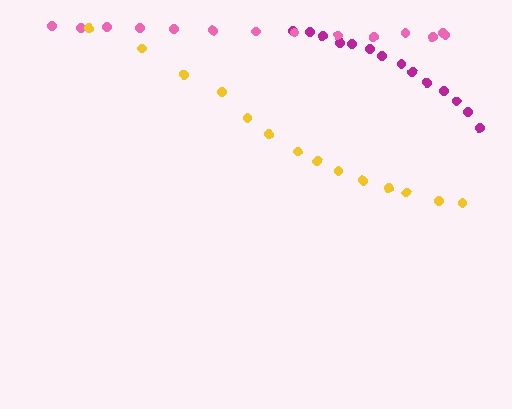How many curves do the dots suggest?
There are 3 distinct paths.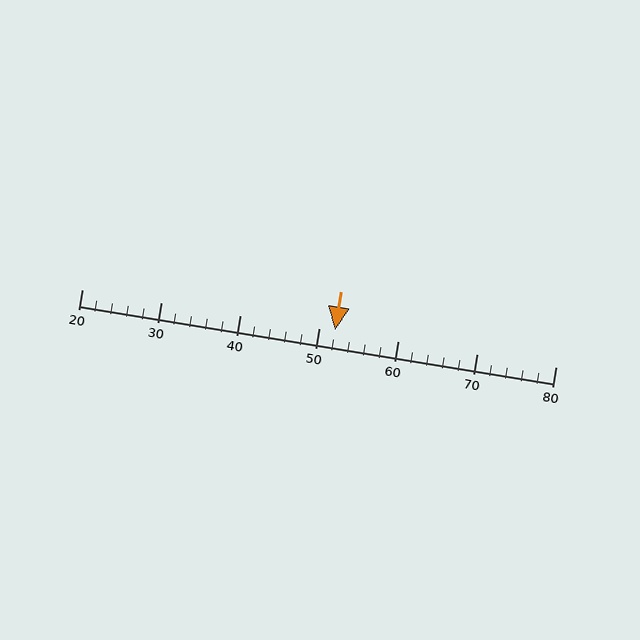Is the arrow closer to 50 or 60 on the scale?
The arrow is closer to 50.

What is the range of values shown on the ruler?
The ruler shows values from 20 to 80.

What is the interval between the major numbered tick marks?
The major tick marks are spaced 10 units apart.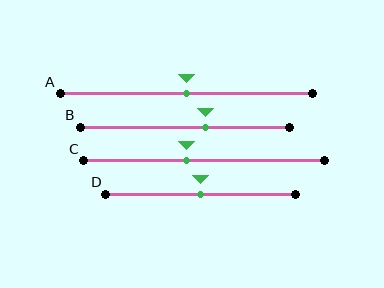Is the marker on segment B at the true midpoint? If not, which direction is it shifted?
No, the marker on segment B is shifted to the right by about 10% of the segment length.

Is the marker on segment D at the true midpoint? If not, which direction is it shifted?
Yes, the marker on segment D is at the true midpoint.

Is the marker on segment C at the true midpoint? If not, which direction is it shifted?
No, the marker on segment C is shifted to the left by about 7% of the segment length.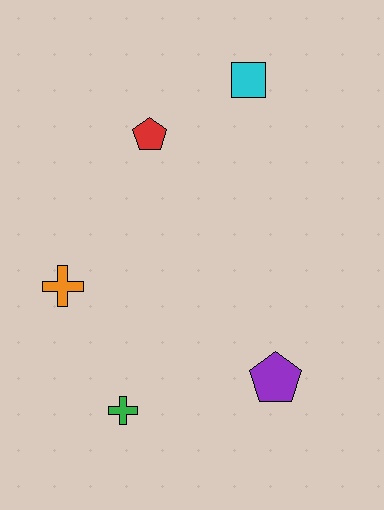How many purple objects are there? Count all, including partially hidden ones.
There is 1 purple object.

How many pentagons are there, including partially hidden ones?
There are 2 pentagons.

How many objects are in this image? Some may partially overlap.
There are 5 objects.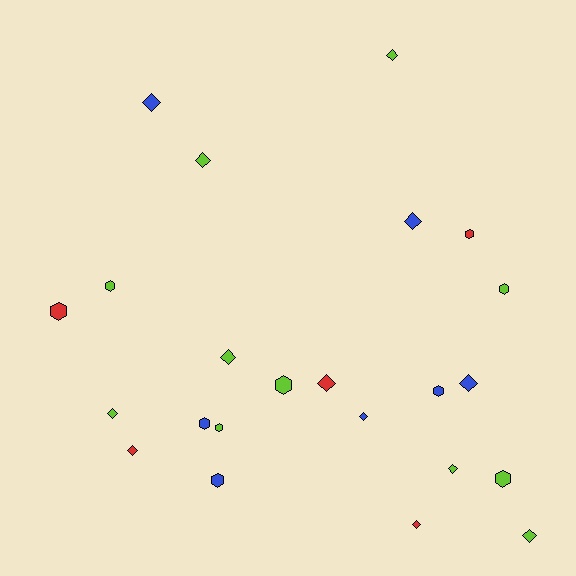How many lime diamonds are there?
There are 6 lime diamonds.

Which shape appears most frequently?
Diamond, with 13 objects.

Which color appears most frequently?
Lime, with 11 objects.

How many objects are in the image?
There are 23 objects.